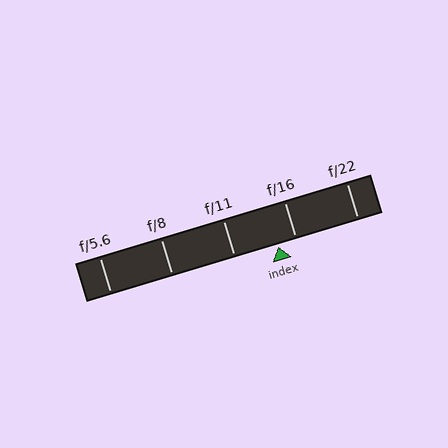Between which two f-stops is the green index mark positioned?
The index mark is between f/11 and f/16.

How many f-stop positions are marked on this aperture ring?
There are 5 f-stop positions marked.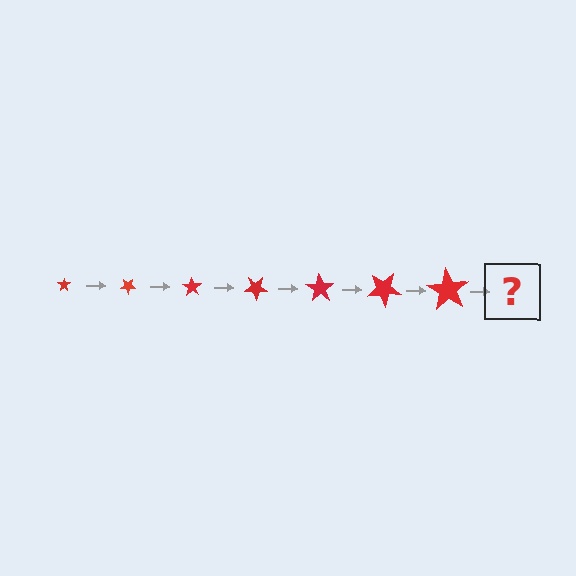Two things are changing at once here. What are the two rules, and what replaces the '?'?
The two rules are that the star grows larger each step and it rotates 35 degrees each step. The '?' should be a star, larger than the previous one and rotated 245 degrees from the start.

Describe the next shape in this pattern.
It should be a star, larger than the previous one and rotated 245 degrees from the start.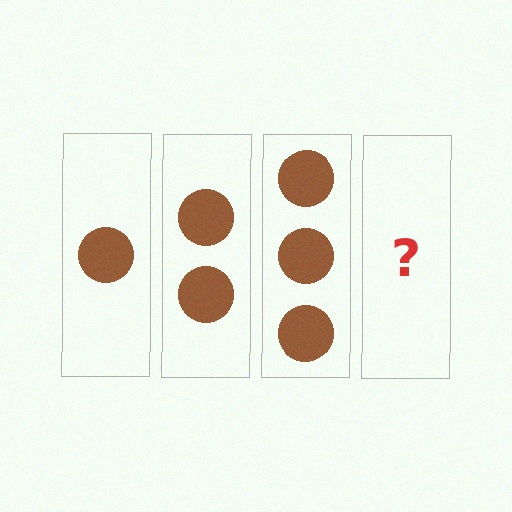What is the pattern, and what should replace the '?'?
The pattern is that each step adds one more circle. The '?' should be 4 circles.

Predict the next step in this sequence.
The next step is 4 circles.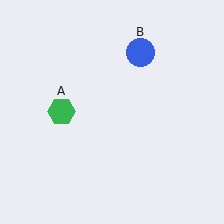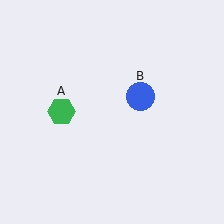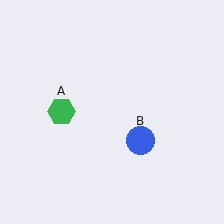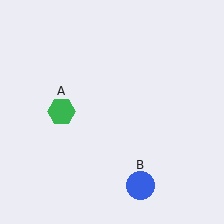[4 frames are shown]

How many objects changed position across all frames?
1 object changed position: blue circle (object B).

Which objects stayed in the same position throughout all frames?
Green hexagon (object A) remained stationary.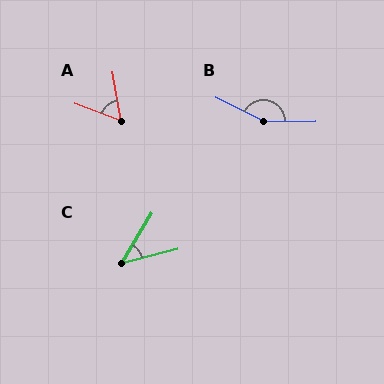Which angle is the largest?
B, at approximately 154 degrees.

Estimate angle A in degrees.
Approximately 59 degrees.